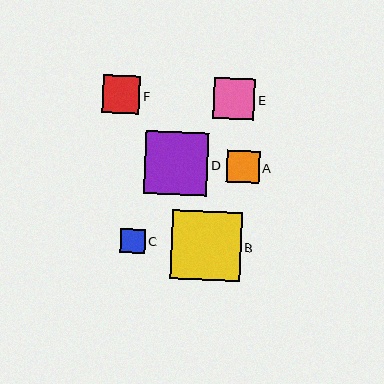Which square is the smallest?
Square C is the smallest with a size of approximately 25 pixels.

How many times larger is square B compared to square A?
Square B is approximately 2.1 times the size of square A.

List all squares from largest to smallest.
From largest to smallest: B, D, E, F, A, C.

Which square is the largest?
Square B is the largest with a size of approximately 70 pixels.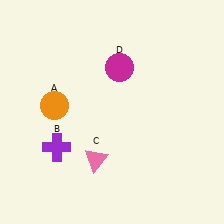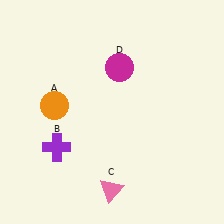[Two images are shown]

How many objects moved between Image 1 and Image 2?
1 object moved between the two images.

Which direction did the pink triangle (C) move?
The pink triangle (C) moved down.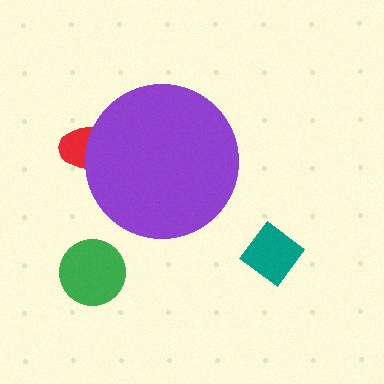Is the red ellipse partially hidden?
Yes, the red ellipse is partially hidden behind the purple circle.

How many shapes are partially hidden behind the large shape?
1 shape is partially hidden.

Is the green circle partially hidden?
No, the green circle is fully visible.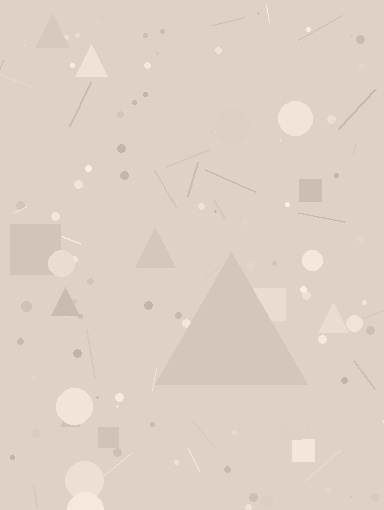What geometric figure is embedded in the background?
A triangle is embedded in the background.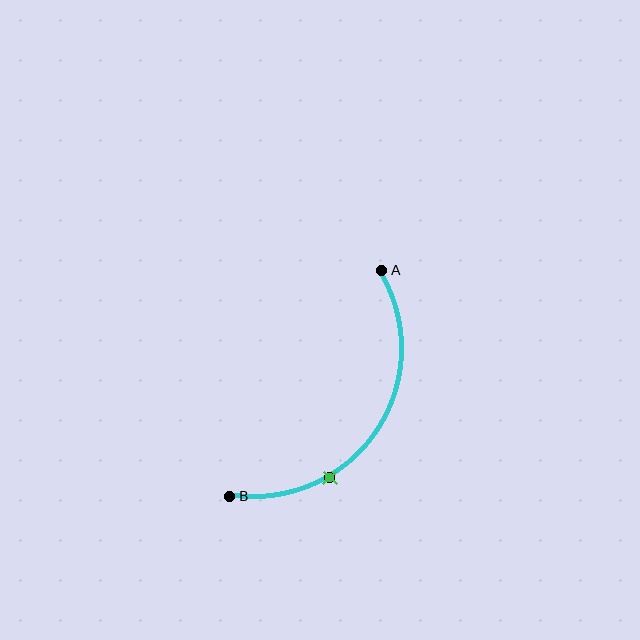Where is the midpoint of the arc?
The arc midpoint is the point on the curve farthest from the straight line joining A and B. It sits below and to the right of that line.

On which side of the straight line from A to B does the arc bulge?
The arc bulges below and to the right of the straight line connecting A and B.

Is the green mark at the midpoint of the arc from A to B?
No. The green mark lies on the arc but is closer to endpoint B. The arc midpoint would be at the point on the curve equidistant along the arc from both A and B.